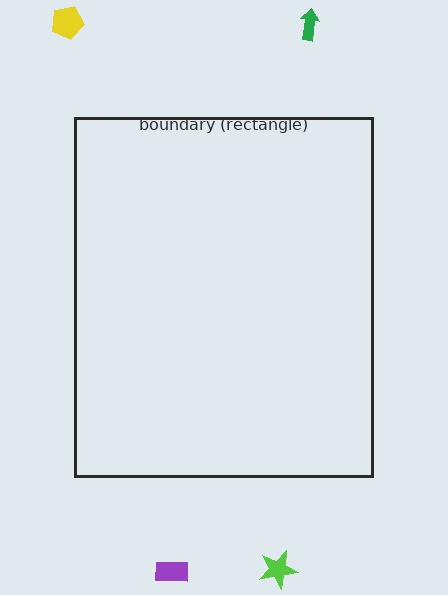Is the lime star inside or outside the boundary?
Outside.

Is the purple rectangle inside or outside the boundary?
Outside.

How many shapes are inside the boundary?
0 inside, 4 outside.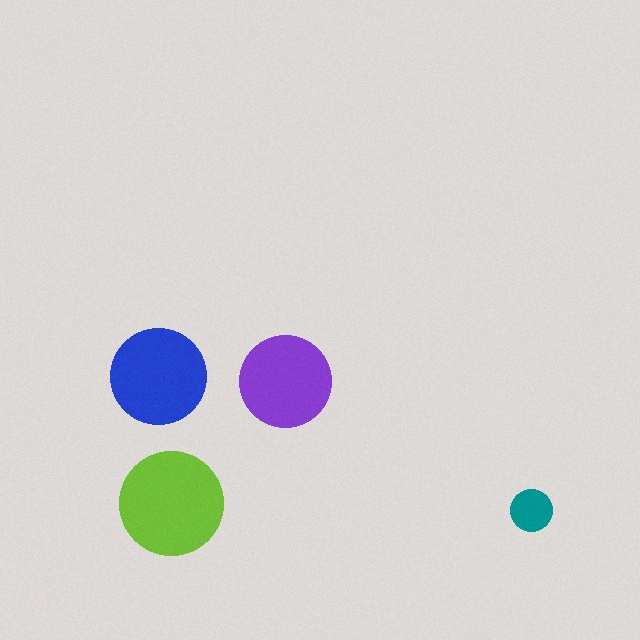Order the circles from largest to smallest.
the lime one, the blue one, the purple one, the teal one.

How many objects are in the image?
There are 4 objects in the image.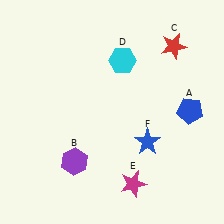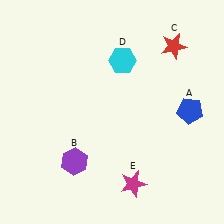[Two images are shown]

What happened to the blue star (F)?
The blue star (F) was removed in Image 2. It was in the bottom-right area of Image 1.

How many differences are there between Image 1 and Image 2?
There is 1 difference between the two images.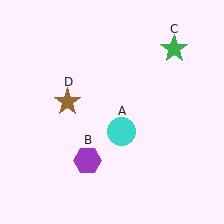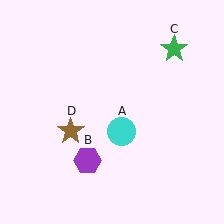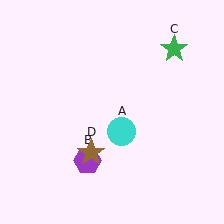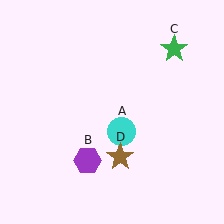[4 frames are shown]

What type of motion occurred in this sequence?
The brown star (object D) rotated counterclockwise around the center of the scene.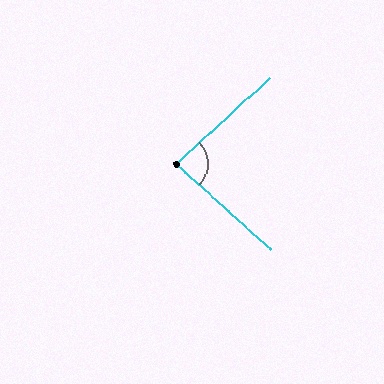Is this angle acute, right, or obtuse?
It is acute.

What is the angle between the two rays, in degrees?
Approximately 85 degrees.